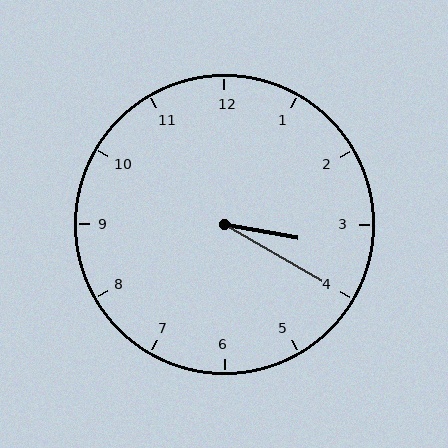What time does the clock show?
3:20.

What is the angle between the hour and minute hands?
Approximately 20 degrees.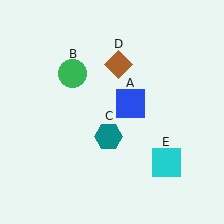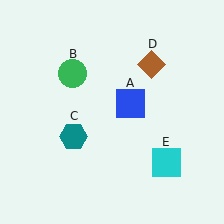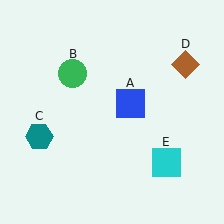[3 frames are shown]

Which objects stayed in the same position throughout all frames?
Blue square (object A) and green circle (object B) and cyan square (object E) remained stationary.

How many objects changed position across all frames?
2 objects changed position: teal hexagon (object C), brown diamond (object D).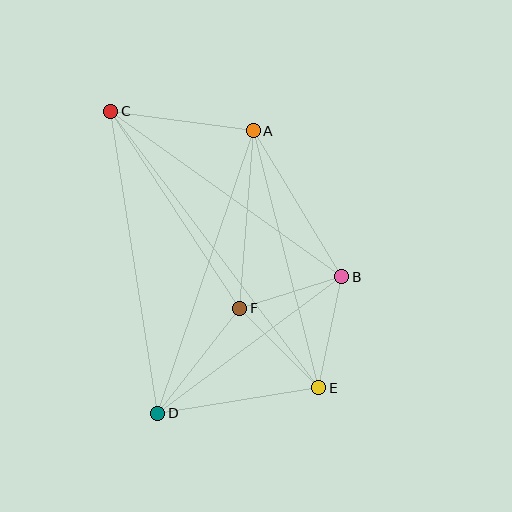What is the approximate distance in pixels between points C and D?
The distance between C and D is approximately 306 pixels.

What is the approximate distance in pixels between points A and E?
The distance between A and E is approximately 266 pixels.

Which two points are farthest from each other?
Points C and E are farthest from each other.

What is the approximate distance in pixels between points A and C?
The distance between A and C is approximately 144 pixels.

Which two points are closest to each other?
Points B and F are closest to each other.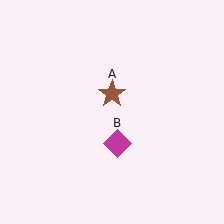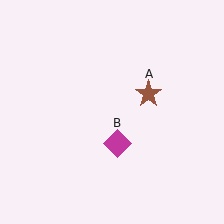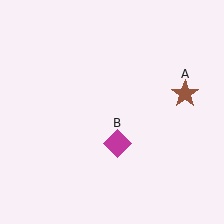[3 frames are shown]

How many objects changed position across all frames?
1 object changed position: brown star (object A).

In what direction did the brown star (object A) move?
The brown star (object A) moved right.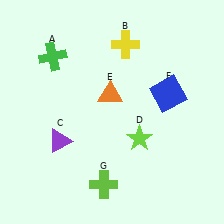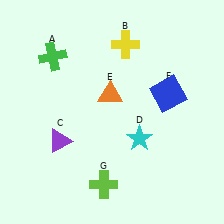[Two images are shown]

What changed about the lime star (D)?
In Image 1, D is lime. In Image 2, it changed to cyan.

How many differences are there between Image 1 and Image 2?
There is 1 difference between the two images.